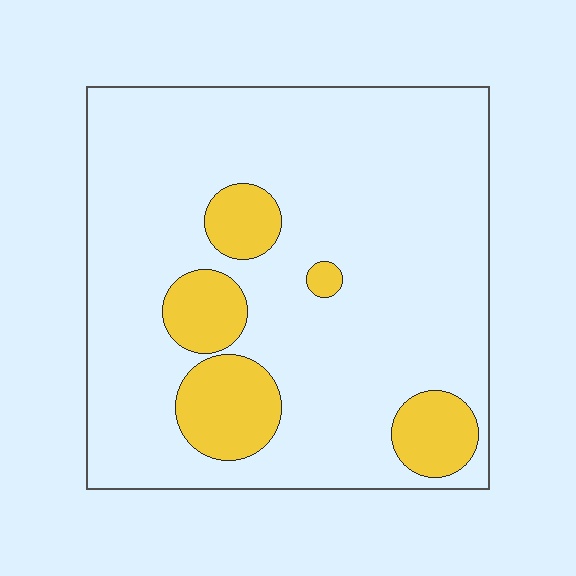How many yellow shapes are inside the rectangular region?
5.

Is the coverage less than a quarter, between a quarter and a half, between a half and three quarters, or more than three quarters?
Less than a quarter.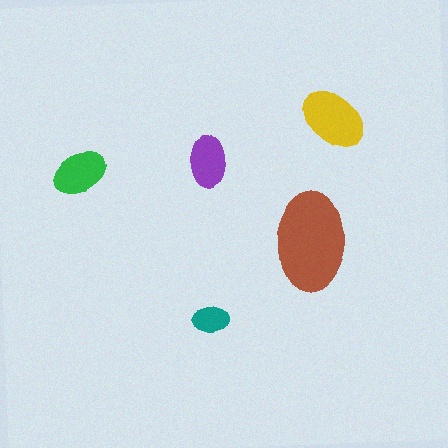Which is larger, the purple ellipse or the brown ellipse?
The brown one.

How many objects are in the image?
There are 5 objects in the image.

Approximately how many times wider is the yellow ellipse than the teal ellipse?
About 2 times wider.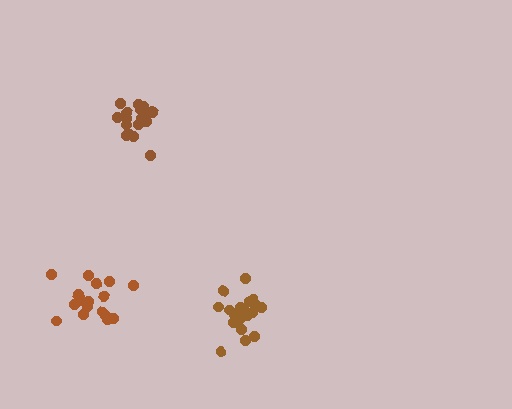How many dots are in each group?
Group 1: 20 dots, Group 2: 20 dots, Group 3: 17 dots (57 total).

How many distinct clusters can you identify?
There are 3 distinct clusters.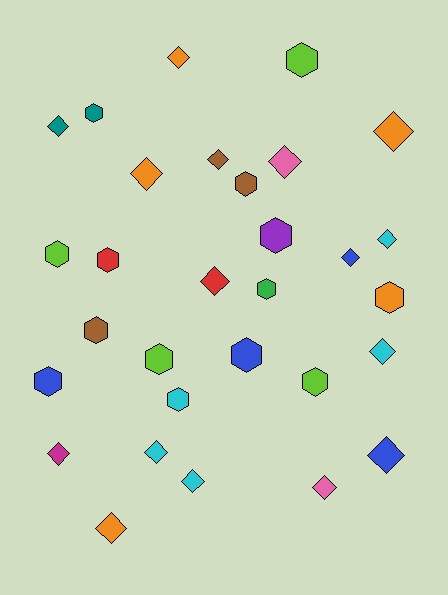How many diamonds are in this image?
There are 16 diamonds.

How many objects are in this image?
There are 30 objects.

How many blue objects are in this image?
There are 4 blue objects.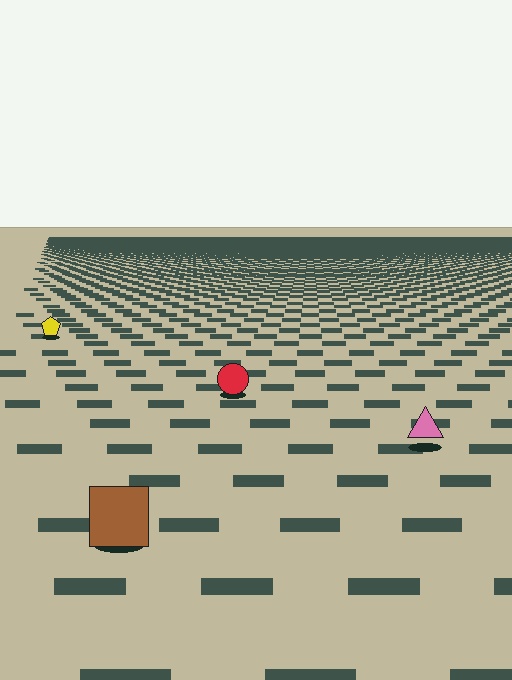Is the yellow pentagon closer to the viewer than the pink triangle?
No. The pink triangle is closer — you can tell from the texture gradient: the ground texture is coarser near it.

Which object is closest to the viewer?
The brown square is closest. The texture marks near it are larger and more spread out.